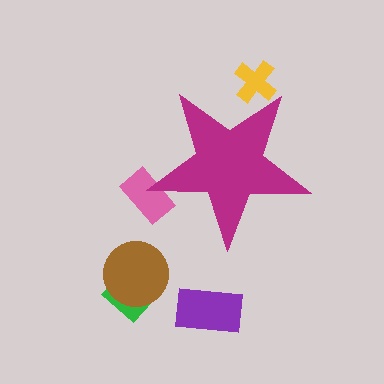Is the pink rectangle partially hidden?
Yes, the pink rectangle is partially hidden behind the magenta star.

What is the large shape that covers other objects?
A magenta star.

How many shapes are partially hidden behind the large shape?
2 shapes are partially hidden.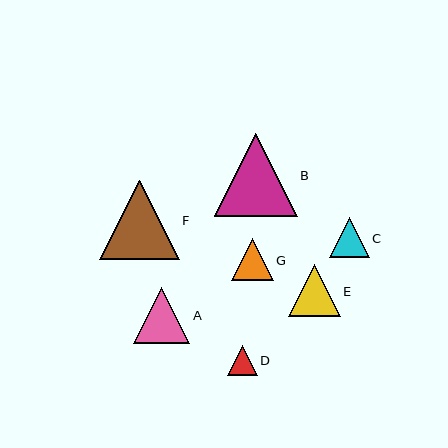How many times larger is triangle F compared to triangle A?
Triangle F is approximately 1.4 times the size of triangle A.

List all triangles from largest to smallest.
From largest to smallest: B, F, A, E, G, C, D.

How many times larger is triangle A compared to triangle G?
Triangle A is approximately 1.3 times the size of triangle G.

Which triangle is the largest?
Triangle B is the largest with a size of approximately 83 pixels.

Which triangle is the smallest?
Triangle D is the smallest with a size of approximately 30 pixels.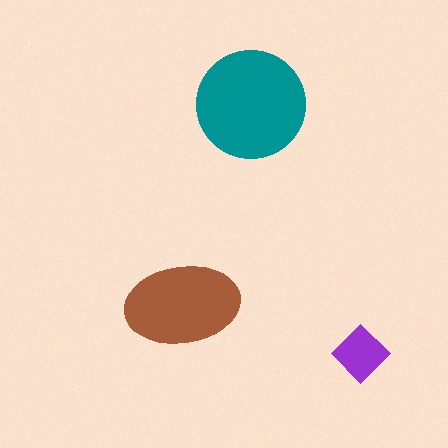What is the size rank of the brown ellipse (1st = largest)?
2nd.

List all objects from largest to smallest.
The teal circle, the brown ellipse, the purple diamond.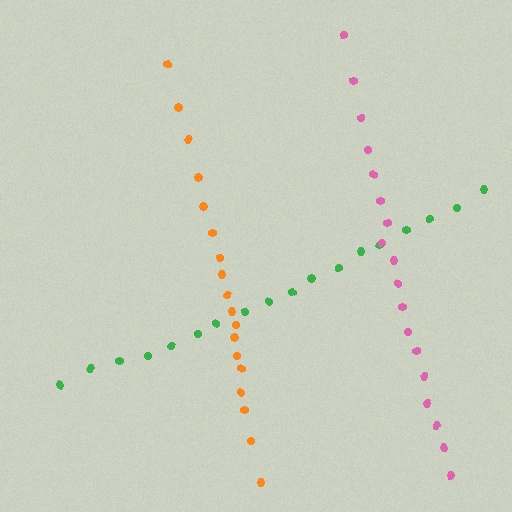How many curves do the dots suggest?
There are 3 distinct paths.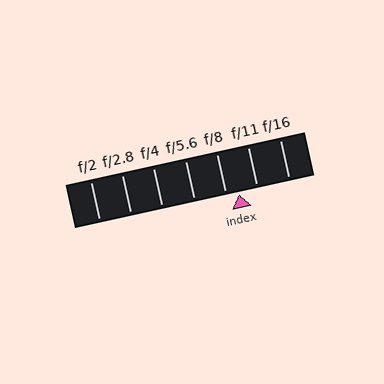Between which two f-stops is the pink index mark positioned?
The index mark is between f/8 and f/11.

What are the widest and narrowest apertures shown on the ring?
The widest aperture shown is f/2 and the narrowest is f/16.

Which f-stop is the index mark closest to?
The index mark is closest to f/8.